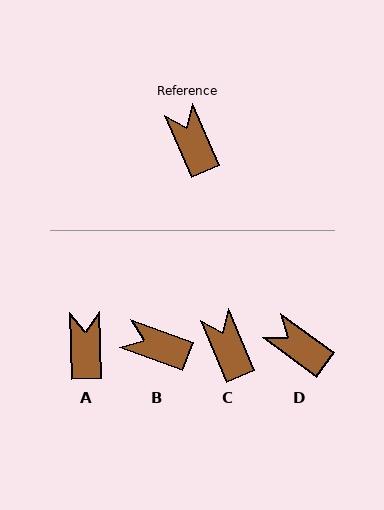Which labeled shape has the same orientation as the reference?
C.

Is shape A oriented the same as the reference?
No, it is off by about 22 degrees.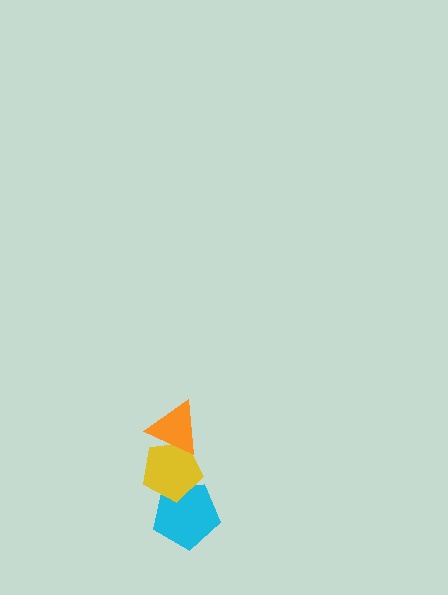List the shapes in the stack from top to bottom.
From top to bottom: the orange triangle, the yellow pentagon, the cyan pentagon.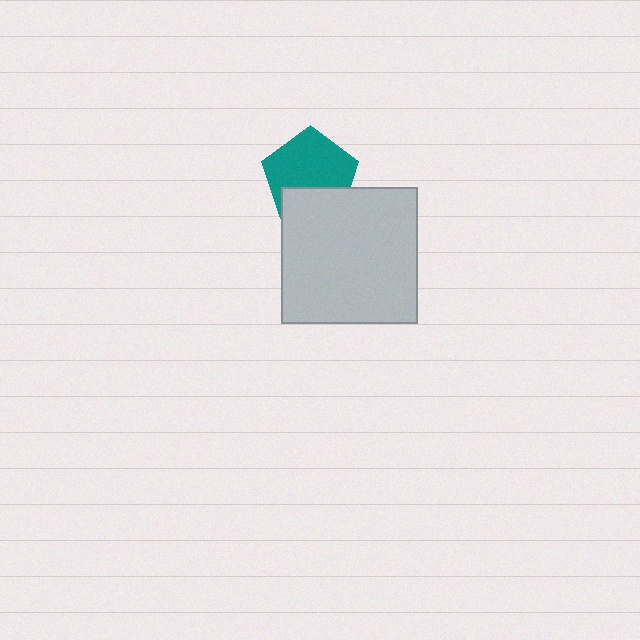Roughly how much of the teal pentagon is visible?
Most of it is visible (roughly 68%).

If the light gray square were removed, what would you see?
You would see the complete teal pentagon.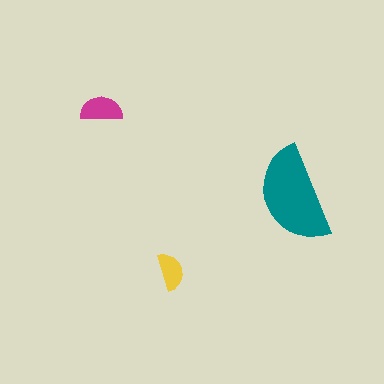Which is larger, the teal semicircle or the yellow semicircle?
The teal one.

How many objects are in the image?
There are 3 objects in the image.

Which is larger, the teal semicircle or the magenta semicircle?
The teal one.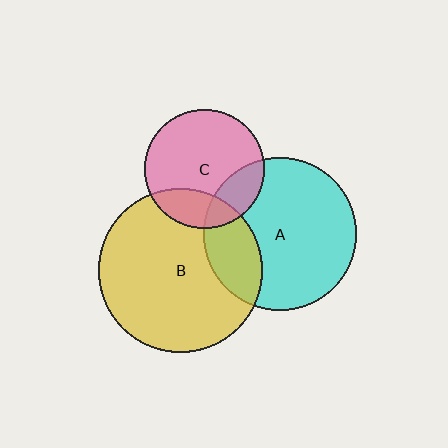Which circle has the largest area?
Circle B (yellow).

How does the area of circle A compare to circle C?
Approximately 1.6 times.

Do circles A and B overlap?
Yes.